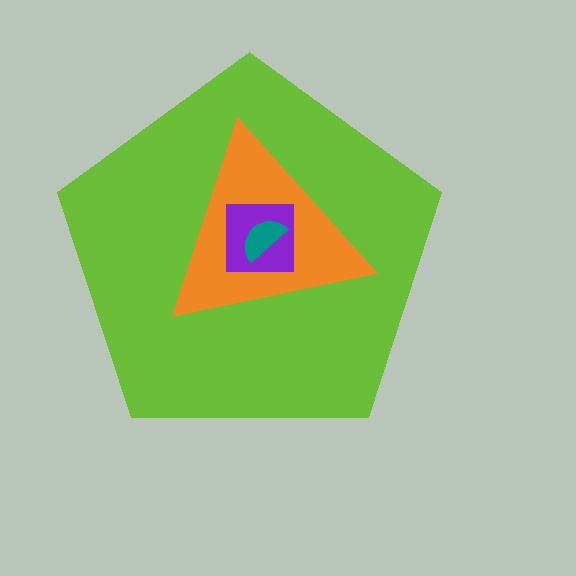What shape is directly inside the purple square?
The teal semicircle.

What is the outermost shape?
The lime pentagon.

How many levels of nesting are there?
4.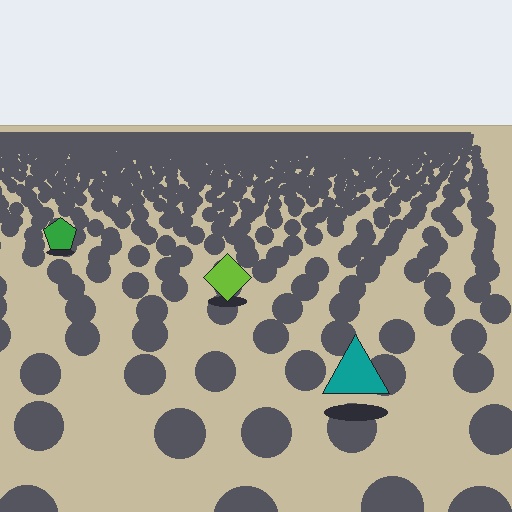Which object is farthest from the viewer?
The green pentagon is farthest from the viewer. It appears smaller and the ground texture around it is denser.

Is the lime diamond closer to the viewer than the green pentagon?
Yes. The lime diamond is closer — you can tell from the texture gradient: the ground texture is coarser near it.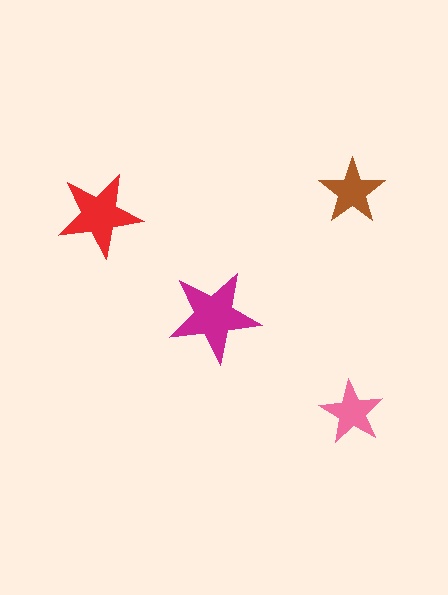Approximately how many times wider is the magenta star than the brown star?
About 1.5 times wider.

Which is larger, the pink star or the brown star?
The brown one.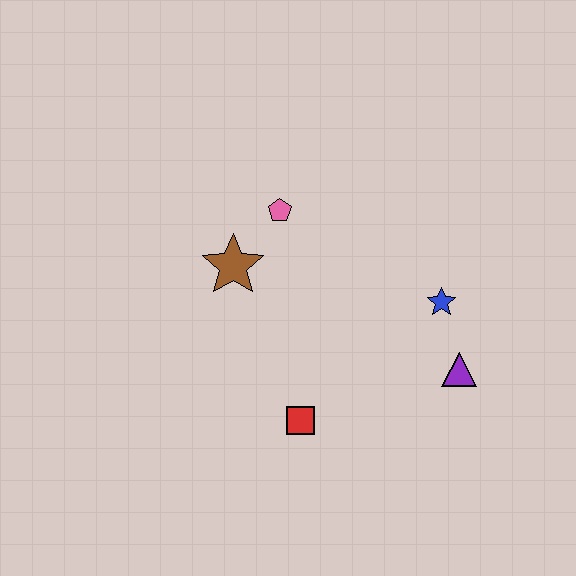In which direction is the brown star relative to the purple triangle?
The brown star is to the left of the purple triangle.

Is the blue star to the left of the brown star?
No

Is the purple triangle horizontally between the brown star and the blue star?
No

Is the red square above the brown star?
No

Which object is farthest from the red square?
The pink pentagon is farthest from the red square.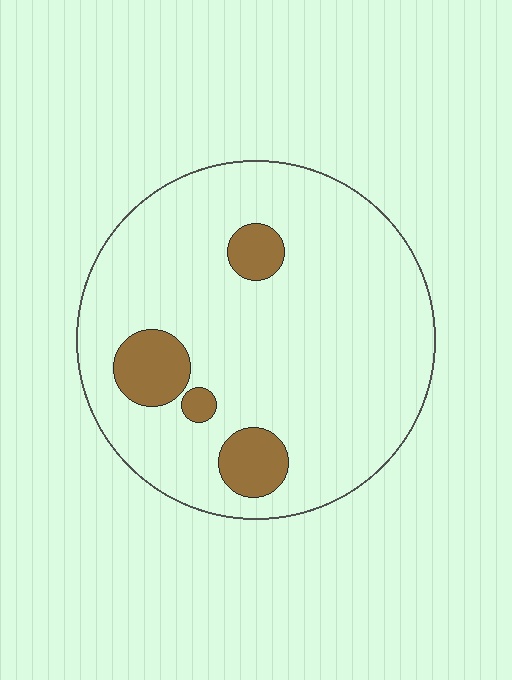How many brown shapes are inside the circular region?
4.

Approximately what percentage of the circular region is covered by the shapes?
Approximately 10%.